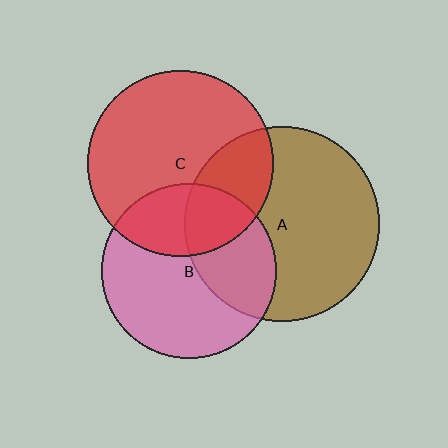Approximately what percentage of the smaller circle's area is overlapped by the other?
Approximately 35%.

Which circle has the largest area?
Circle A (brown).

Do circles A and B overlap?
Yes.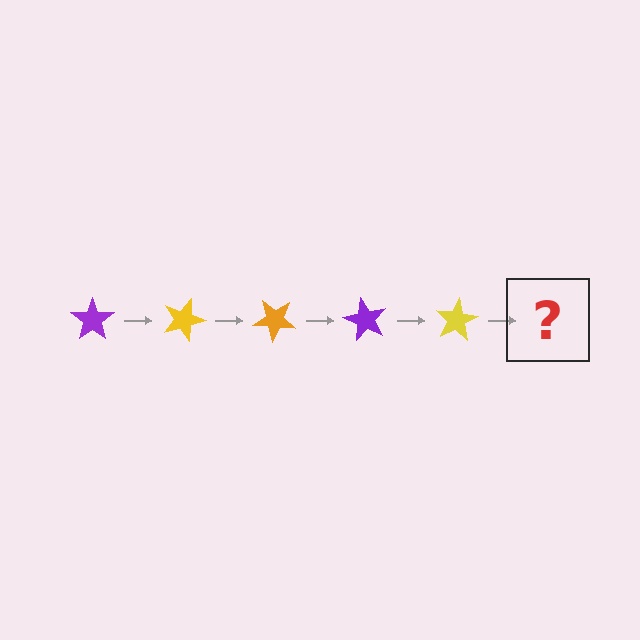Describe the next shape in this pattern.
It should be an orange star, rotated 100 degrees from the start.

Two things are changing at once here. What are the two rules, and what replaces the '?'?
The two rules are that it rotates 20 degrees each step and the color cycles through purple, yellow, and orange. The '?' should be an orange star, rotated 100 degrees from the start.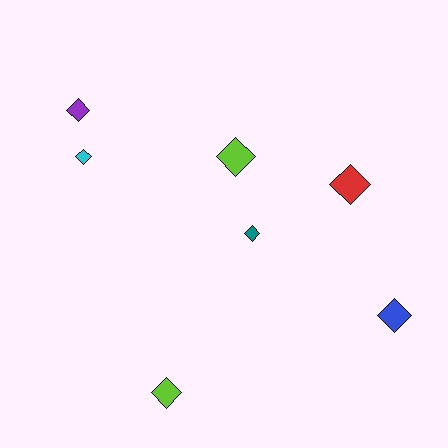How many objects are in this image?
There are 7 objects.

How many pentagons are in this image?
There are no pentagons.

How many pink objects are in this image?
There are no pink objects.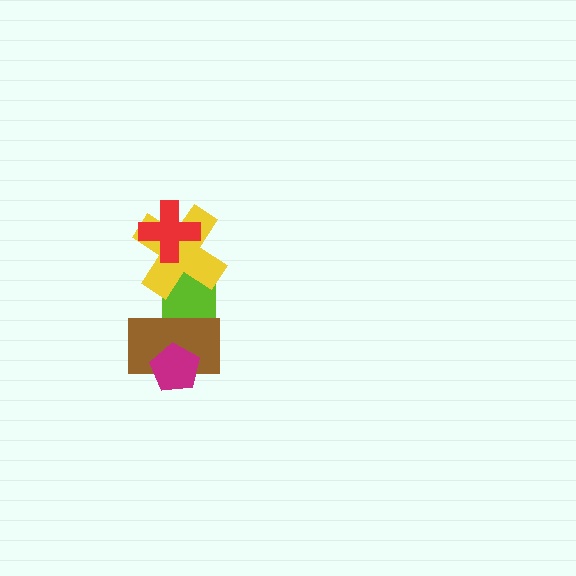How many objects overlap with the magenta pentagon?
1 object overlaps with the magenta pentagon.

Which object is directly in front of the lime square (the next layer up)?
The yellow cross is directly in front of the lime square.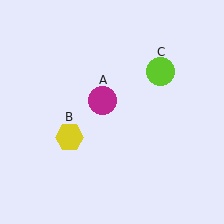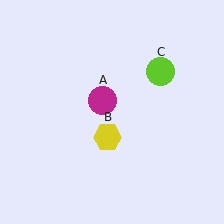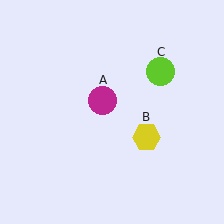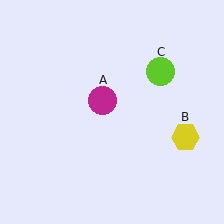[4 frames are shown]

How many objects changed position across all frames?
1 object changed position: yellow hexagon (object B).